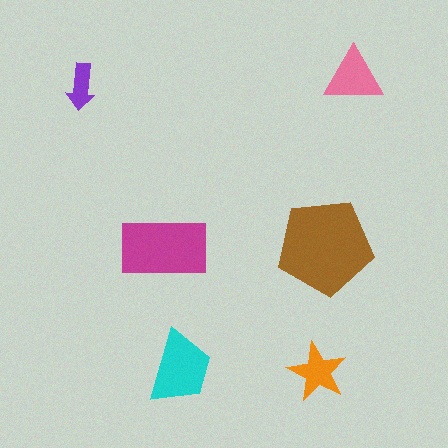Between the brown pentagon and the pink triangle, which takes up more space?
The brown pentagon.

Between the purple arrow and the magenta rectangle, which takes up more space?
The magenta rectangle.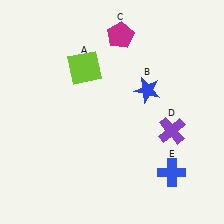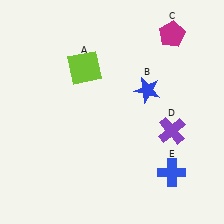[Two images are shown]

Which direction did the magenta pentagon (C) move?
The magenta pentagon (C) moved right.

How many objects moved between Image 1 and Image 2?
1 object moved between the two images.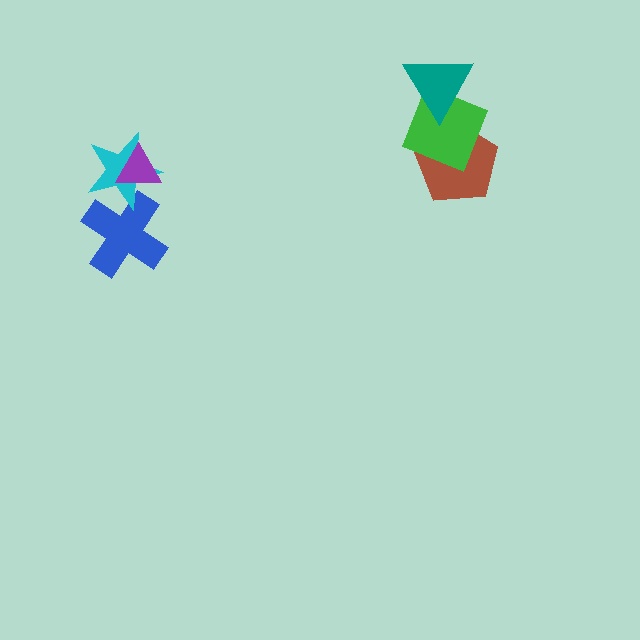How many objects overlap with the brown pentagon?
1 object overlaps with the brown pentagon.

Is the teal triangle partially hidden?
No, no other shape covers it.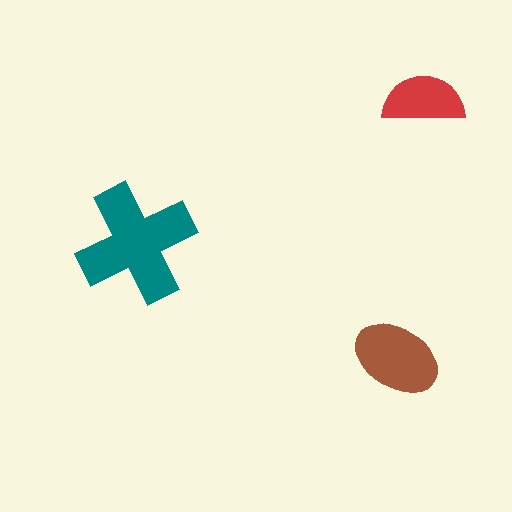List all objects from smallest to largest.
The red semicircle, the brown ellipse, the teal cross.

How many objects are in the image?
There are 3 objects in the image.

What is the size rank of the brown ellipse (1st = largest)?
2nd.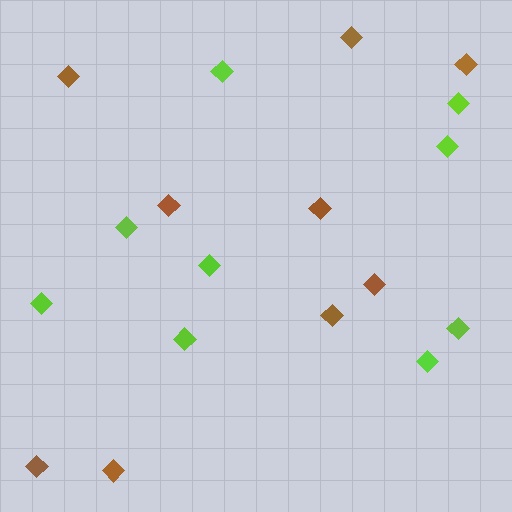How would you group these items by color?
There are 2 groups: one group of lime diamonds (9) and one group of brown diamonds (9).